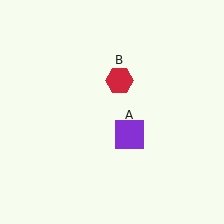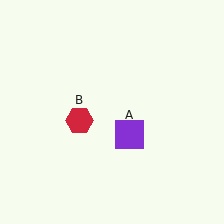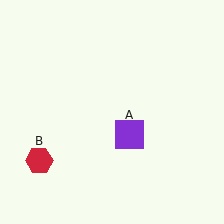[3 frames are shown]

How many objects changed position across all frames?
1 object changed position: red hexagon (object B).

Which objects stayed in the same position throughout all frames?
Purple square (object A) remained stationary.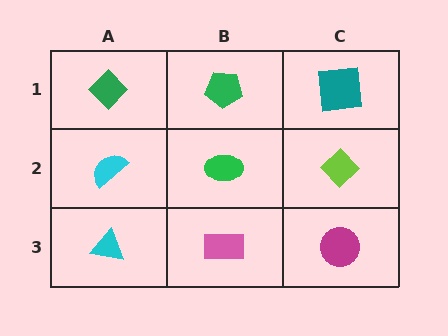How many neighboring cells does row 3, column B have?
3.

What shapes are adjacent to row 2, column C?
A teal square (row 1, column C), a magenta circle (row 3, column C), a green ellipse (row 2, column B).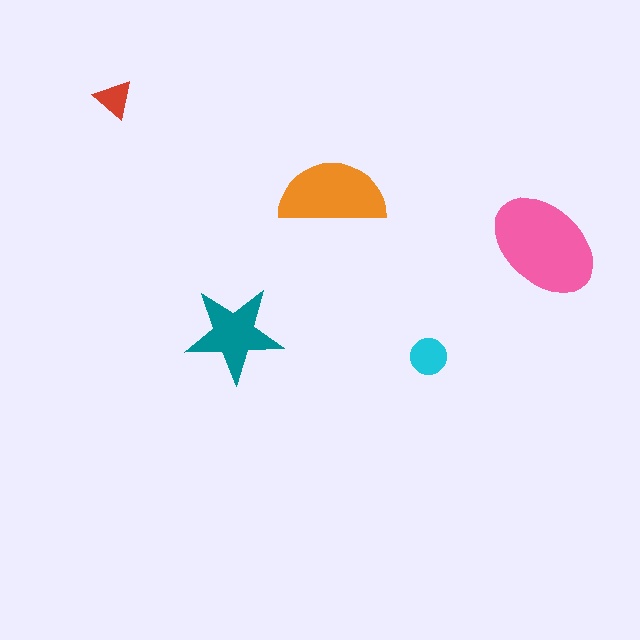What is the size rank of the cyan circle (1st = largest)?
4th.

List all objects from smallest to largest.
The red triangle, the cyan circle, the teal star, the orange semicircle, the pink ellipse.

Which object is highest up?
The red triangle is topmost.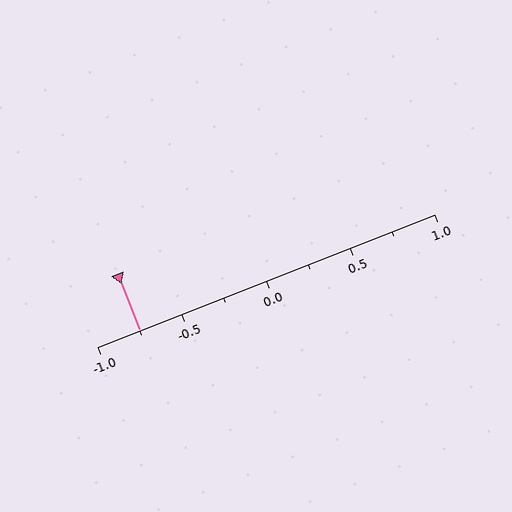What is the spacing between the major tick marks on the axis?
The major ticks are spaced 0.5 apart.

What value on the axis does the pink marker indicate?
The marker indicates approximately -0.75.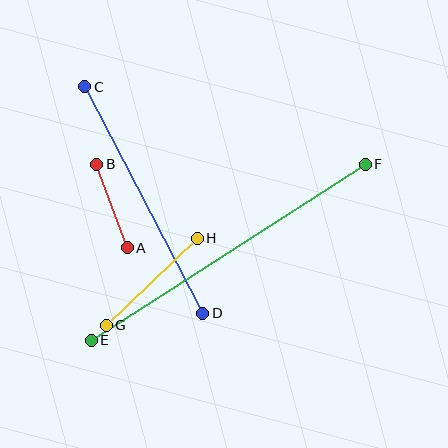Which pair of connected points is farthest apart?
Points E and F are farthest apart.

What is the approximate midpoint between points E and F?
The midpoint is at approximately (228, 252) pixels.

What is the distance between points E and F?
The distance is approximately 326 pixels.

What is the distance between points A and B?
The distance is approximately 89 pixels.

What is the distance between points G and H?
The distance is approximately 126 pixels.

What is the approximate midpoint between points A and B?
The midpoint is at approximately (112, 206) pixels.